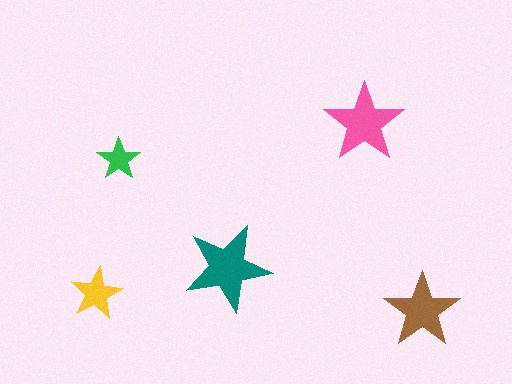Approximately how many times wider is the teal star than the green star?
About 2 times wider.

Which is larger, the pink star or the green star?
The pink one.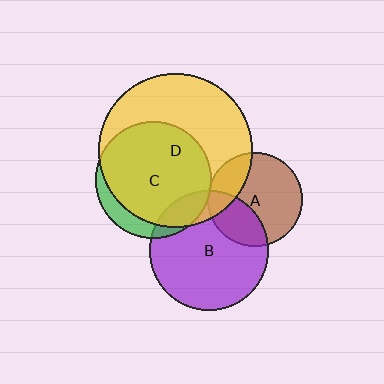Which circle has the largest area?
Circle D (yellow).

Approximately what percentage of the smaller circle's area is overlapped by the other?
Approximately 5%.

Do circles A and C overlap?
Yes.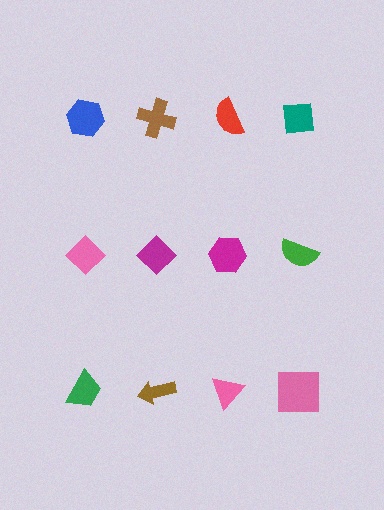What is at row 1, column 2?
A brown cross.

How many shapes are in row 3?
4 shapes.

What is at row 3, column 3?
A pink triangle.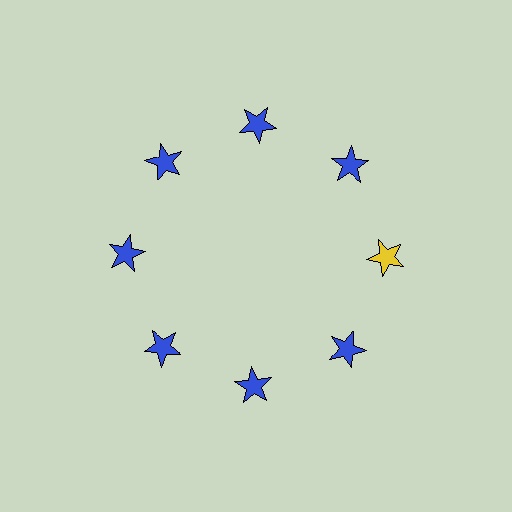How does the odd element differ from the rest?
It has a different color: yellow instead of blue.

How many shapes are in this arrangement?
There are 8 shapes arranged in a ring pattern.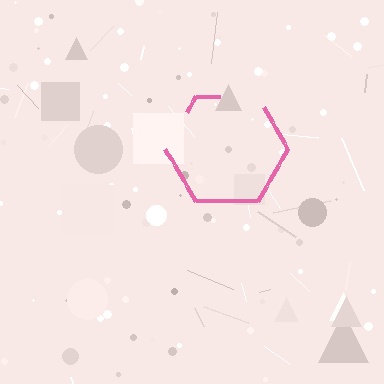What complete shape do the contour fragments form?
The contour fragments form a hexagon.